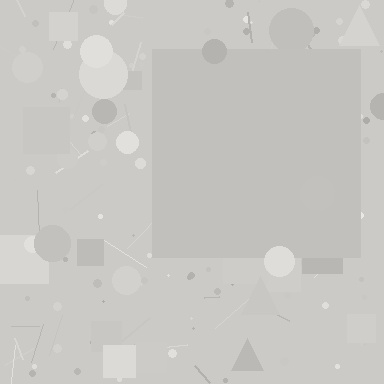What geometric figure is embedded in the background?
A square is embedded in the background.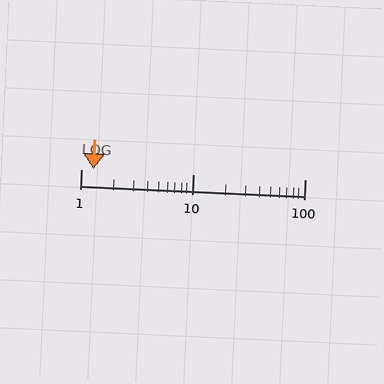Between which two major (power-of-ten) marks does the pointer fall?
The pointer is between 1 and 10.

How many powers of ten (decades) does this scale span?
The scale spans 2 decades, from 1 to 100.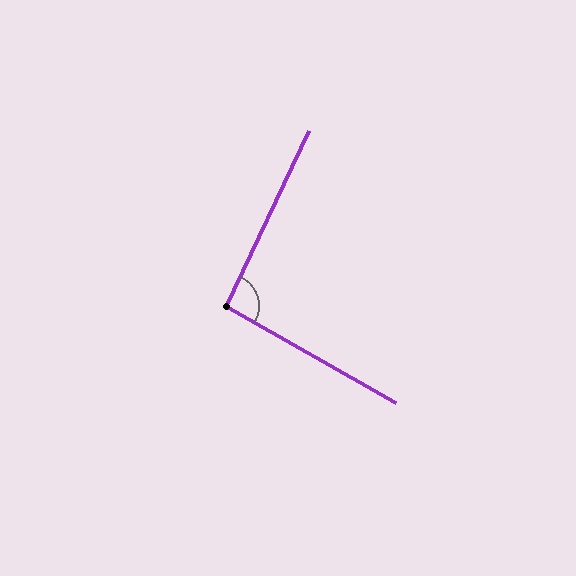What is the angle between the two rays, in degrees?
Approximately 94 degrees.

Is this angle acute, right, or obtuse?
It is approximately a right angle.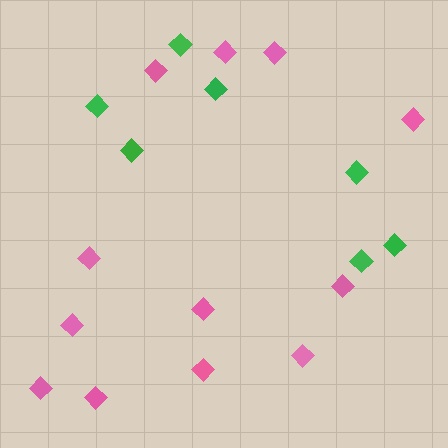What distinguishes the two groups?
There are 2 groups: one group of green diamonds (7) and one group of pink diamonds (12).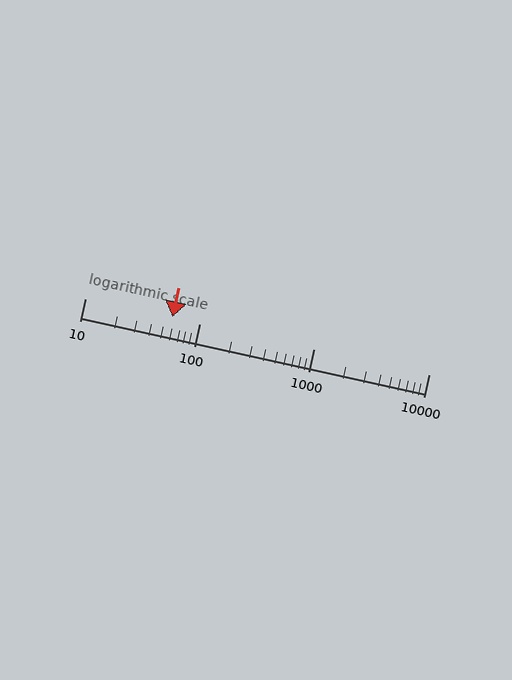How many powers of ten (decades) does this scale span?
The scale spans 3 decades, from 10 to 10000.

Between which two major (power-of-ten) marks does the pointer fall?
The pointer is between 10 and 100.